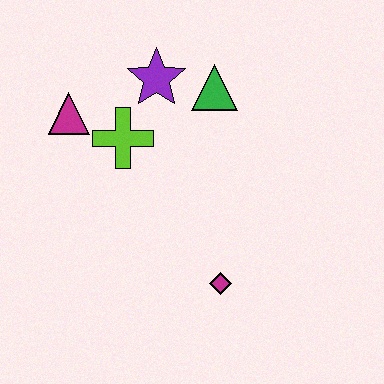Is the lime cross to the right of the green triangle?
No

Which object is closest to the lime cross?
The magenta triangle is closest to the lime cross.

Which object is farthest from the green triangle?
The magenta diamond is farthest from the green triangle.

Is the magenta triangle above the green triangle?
No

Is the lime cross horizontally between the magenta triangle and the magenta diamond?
Yes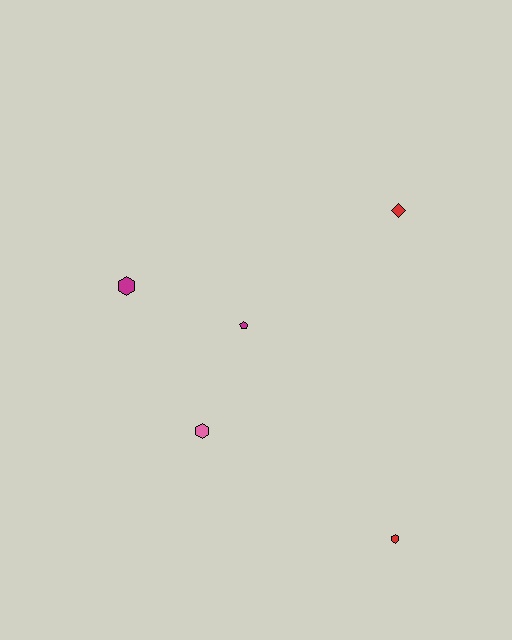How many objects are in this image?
There are 5 objects.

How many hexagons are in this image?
There are 3 hexagons.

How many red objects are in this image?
There are 2 red objects.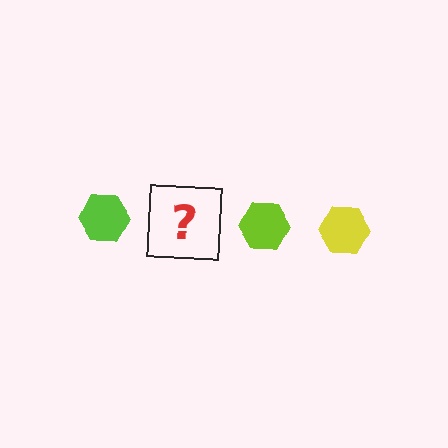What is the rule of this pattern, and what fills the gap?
The rule is that the pattern cycles through lime, yellow hexagons. The gap should be filled with a yellow hexagon.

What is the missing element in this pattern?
The missing element is a yellow hexagon.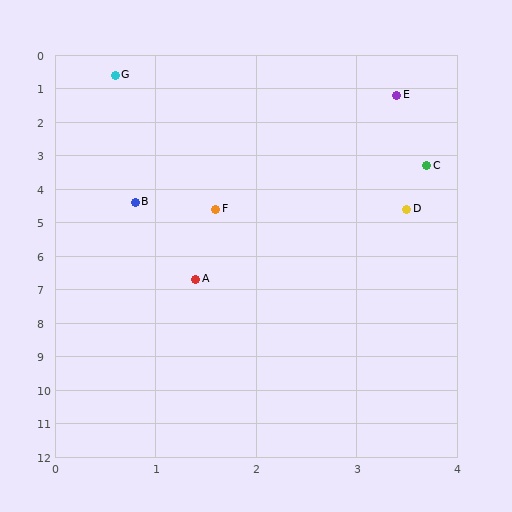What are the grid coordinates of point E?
Point E is at approximately (3.4, 1.2).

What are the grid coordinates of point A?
Point A is at approximately (1.4, 6.7).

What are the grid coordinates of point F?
Point F is at approximately (1.6, 4.6).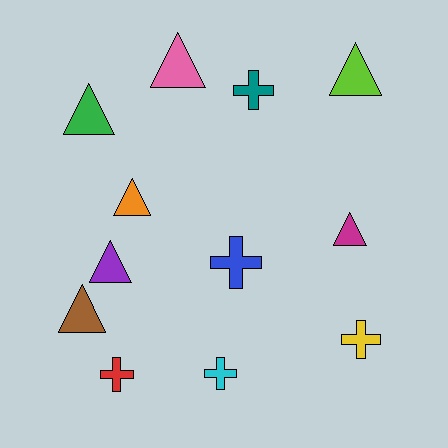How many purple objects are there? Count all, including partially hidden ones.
There is 1 purple object.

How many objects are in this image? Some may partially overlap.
There are 12 objects.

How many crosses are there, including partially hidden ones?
There are 5 crosses.